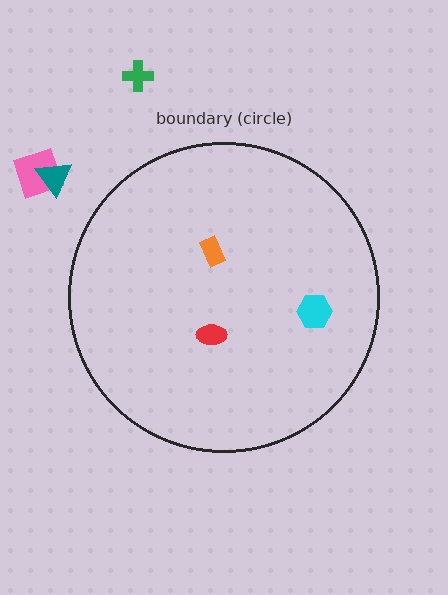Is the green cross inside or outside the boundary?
Outside.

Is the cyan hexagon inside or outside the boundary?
Inside.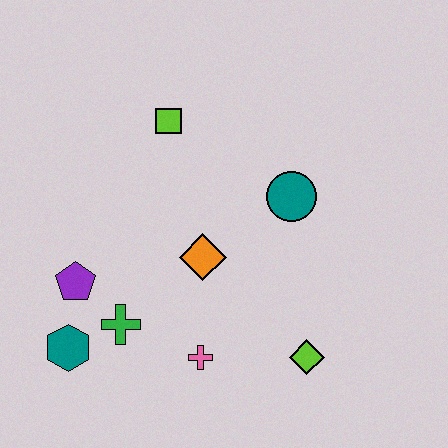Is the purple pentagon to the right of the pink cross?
No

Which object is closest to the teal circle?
The orange diamond is closest to the teal circle.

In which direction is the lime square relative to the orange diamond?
The lime square is above the orange diamond.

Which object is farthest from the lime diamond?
The lime square is farthest from the lime diamond.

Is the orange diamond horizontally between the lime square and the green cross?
No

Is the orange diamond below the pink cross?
No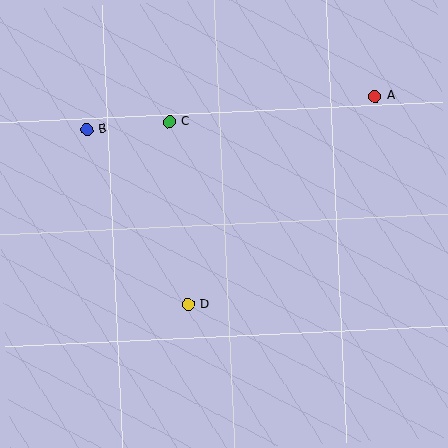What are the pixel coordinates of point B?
Point B is at (86, 129).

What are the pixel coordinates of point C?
Point C is at (170, 122).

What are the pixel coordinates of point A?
Point A is at (375, 96).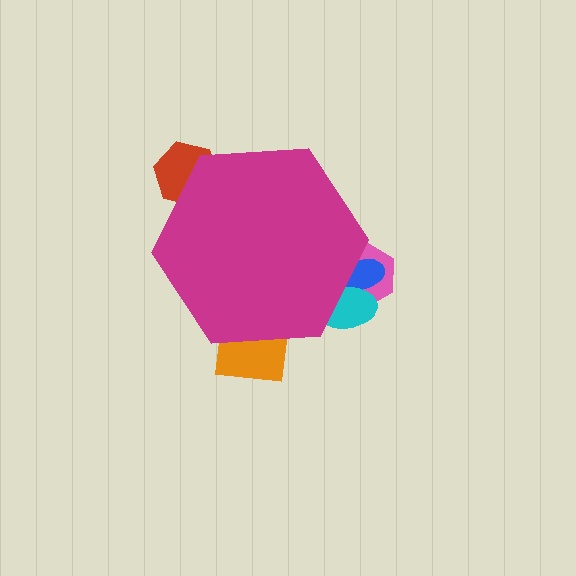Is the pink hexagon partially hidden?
Yes, the pink hexagon is partially hidden behind the magenta hexagon.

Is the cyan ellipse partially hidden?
Yes, the cyan ellipse is partially hidden behind the magenta hexagon.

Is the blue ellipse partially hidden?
Yes, the blue ellipse is partially hidden behind the magenta hexagon.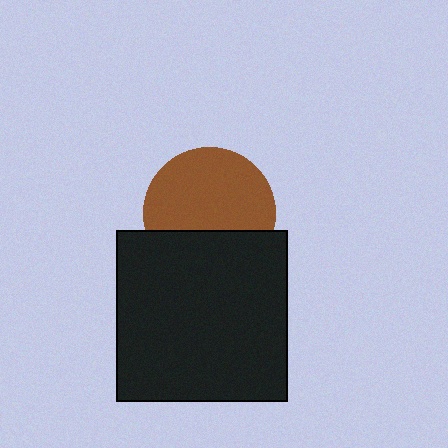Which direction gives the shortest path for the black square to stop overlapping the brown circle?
Moving down gives the shortest separation.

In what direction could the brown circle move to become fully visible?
The brown circle could move up. That would shift it out from behind the black square entirely.